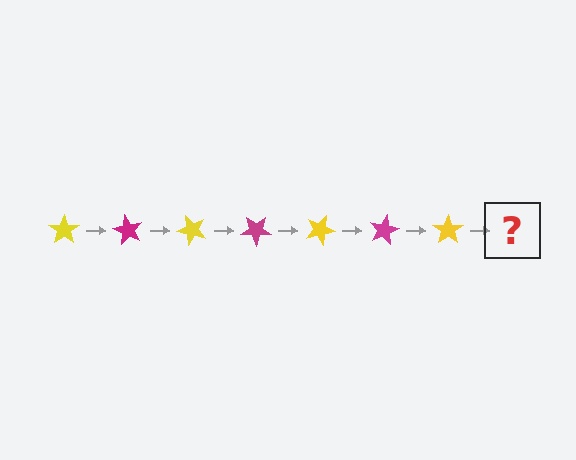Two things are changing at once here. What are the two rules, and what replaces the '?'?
The two rules are that it rotates 60 degrees each step and the color cycles through yellow and magenta. The '?' should be a magenta star, rotated 420 degrees from the start.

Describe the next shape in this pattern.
It should be a magenta star, rotated 420 degrees from the start.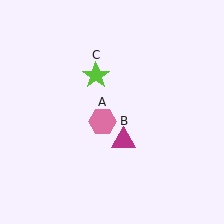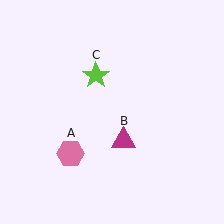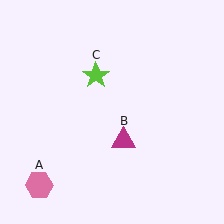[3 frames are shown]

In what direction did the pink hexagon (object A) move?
The pink hexagon (object A) moved down and to the left.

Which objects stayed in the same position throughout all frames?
Magenta triangle (object B) and lime star (object C) remained stationary.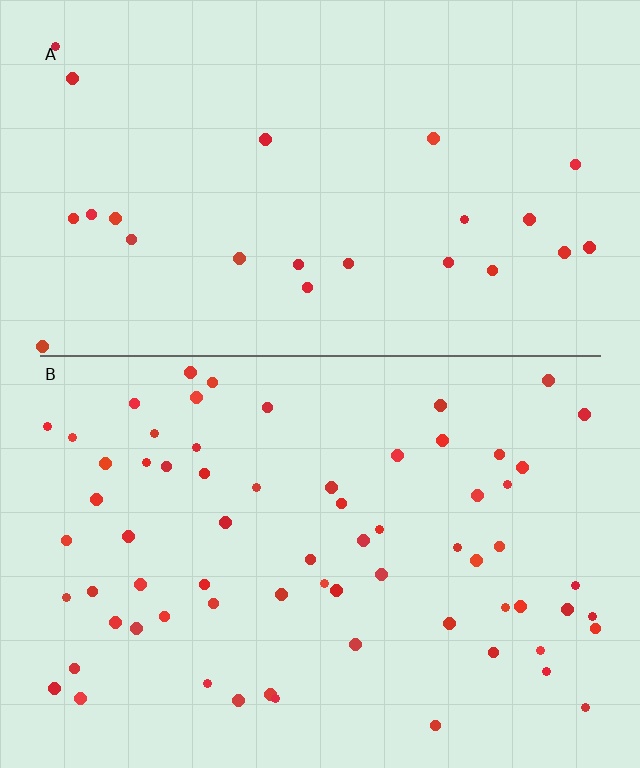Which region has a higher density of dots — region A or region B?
B (the bottom).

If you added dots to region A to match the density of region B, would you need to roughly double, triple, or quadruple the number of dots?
Approximately triple.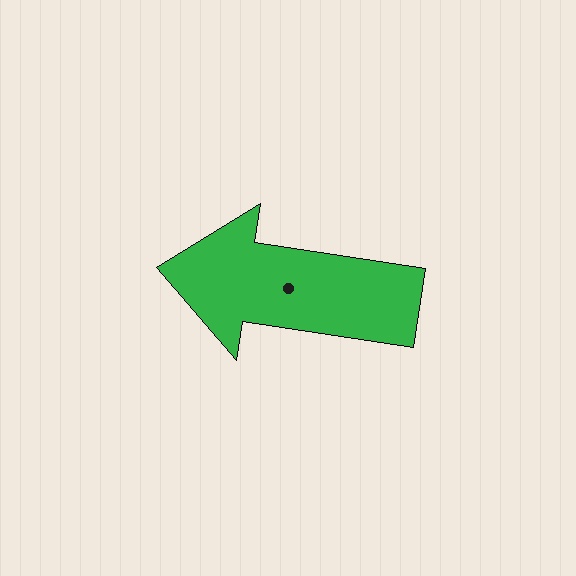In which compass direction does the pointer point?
West.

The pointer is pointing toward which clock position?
Roughly 9 o'clock.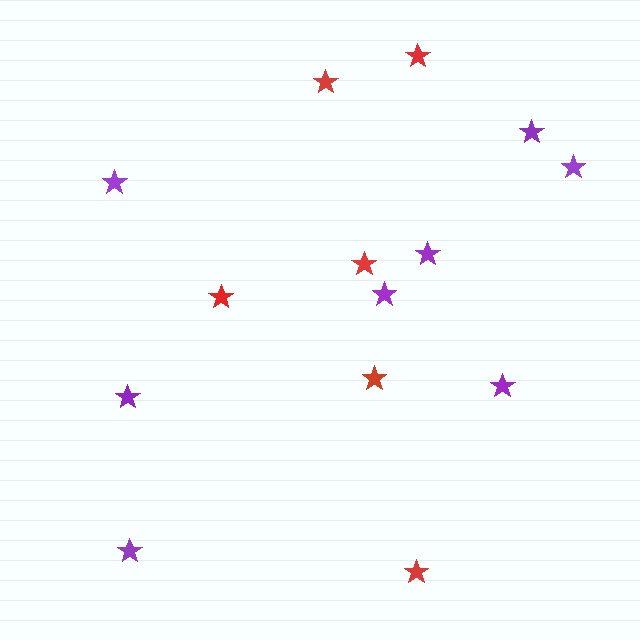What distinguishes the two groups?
There are 2 groups: one group of red stars (6) and one group of purple stars (8).